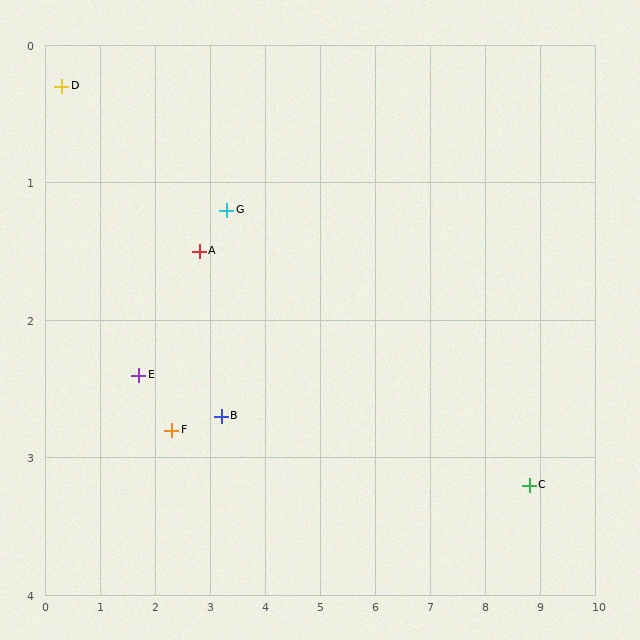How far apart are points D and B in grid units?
Points D and B are about 3.8 grid units apart.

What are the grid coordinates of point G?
Point G is at approximately (3.3, 1.2).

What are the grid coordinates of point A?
Point A is at approximately (2.8, 1.5).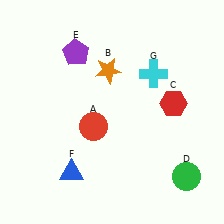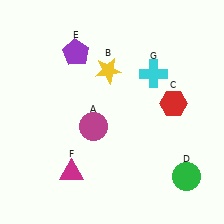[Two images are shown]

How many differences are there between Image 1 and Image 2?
There are 3 differences between the two images.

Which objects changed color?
A changed from red to magenta. B changed from orange to yellow. F changed from blue to magenta.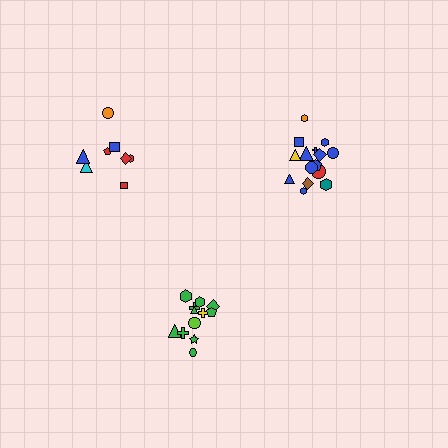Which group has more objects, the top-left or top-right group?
The top-right group.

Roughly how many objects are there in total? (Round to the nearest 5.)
Roughly 35 objects in total.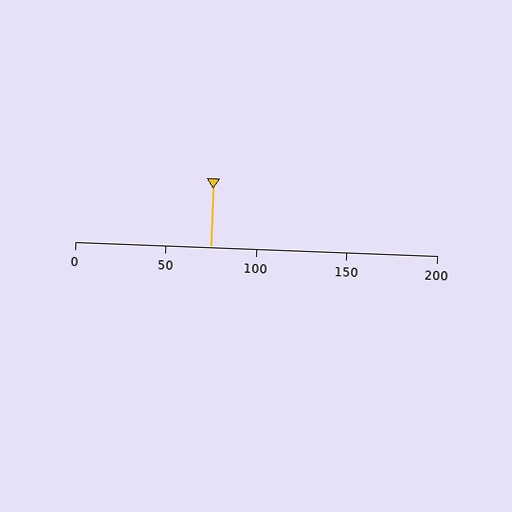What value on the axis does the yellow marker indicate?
The marker indicates approximately 75.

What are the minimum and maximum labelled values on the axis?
The axis runs from 0 to 200.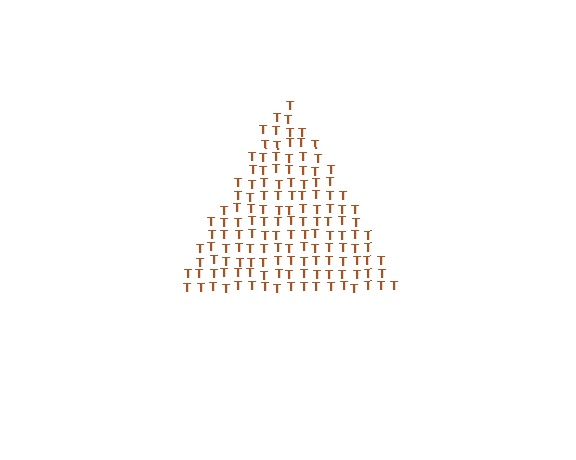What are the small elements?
The small elements are letter T's.